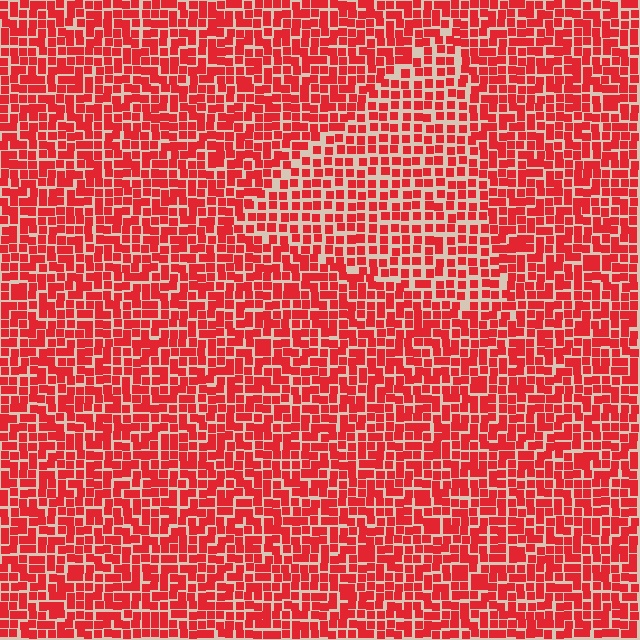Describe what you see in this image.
The image contains small red elements arranged at two different densities. A triangle-shaped region is visible where the elements are less densely packed than the surrounding area.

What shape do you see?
I see a triangle.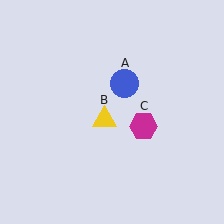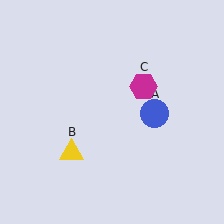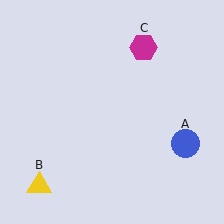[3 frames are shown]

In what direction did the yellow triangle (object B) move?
The yellow triangle (object B) moved down and to the left.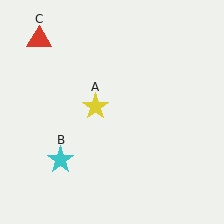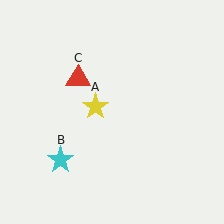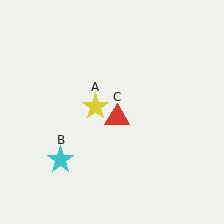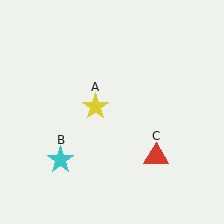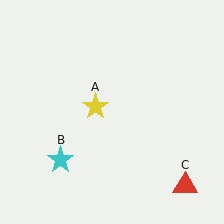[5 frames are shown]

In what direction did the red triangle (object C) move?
The red triangle (object C) moved down and to the right.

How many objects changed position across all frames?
1 object changed position: red triangle (object C).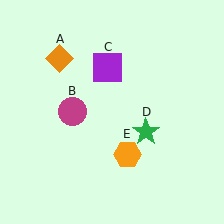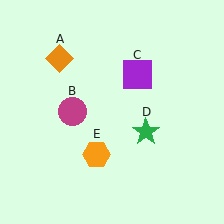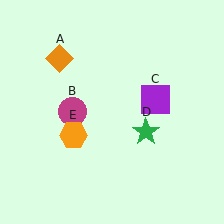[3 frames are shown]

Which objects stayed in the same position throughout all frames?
Orange diamond (object A) and magenta circle (object B) and green star (object D) remained stationary.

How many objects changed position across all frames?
2 objects changed position: purple square (object C), orange hexagon (object E).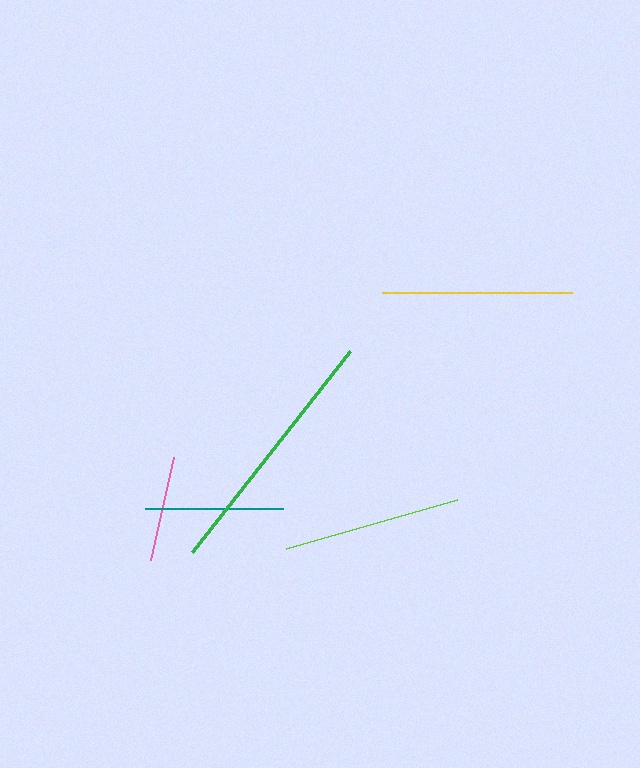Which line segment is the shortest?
The pink line is the shortest at approximately 106 pixels.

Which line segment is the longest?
The green line is the longest at approximately 256 pixels.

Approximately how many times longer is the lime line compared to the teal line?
The lime line is approximately 1.3 times the length of the teal line.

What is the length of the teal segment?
The teal segment is approximately 138 pixels long.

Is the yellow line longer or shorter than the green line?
The green line is longer than the yellow line.